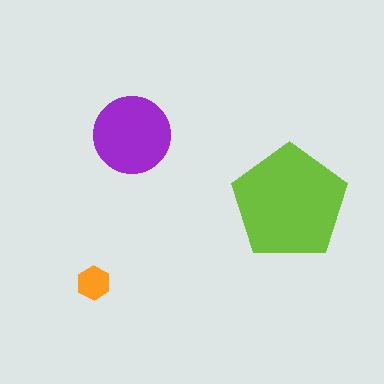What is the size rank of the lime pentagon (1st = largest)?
1st.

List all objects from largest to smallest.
The lime pentagon, the purple circle, the orange hexagon.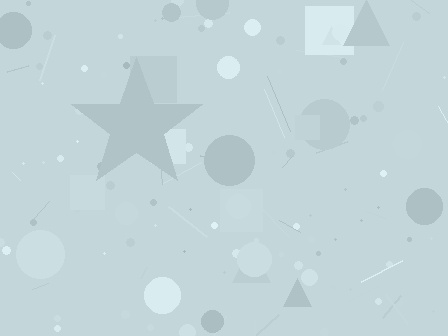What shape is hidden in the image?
A star is hidden in the image.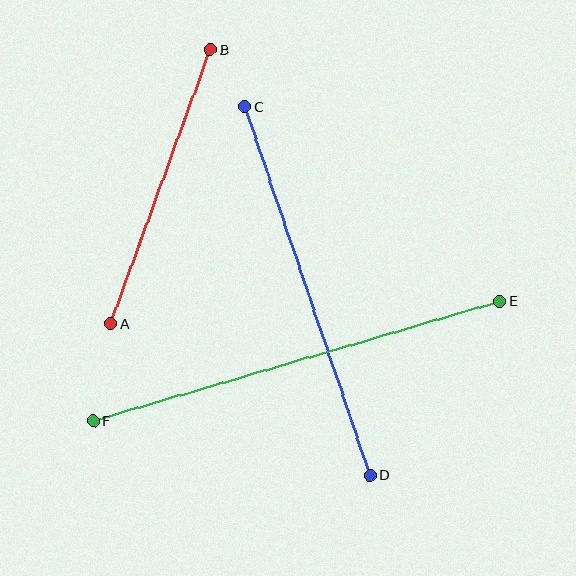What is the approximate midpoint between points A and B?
The midpoint is at approximately (161, 187) pixels.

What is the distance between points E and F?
The distance is approximately 424 pixels.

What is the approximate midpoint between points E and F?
The midpoint is at approximately (296, 361) pixels.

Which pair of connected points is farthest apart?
Points E and F are farthest apart.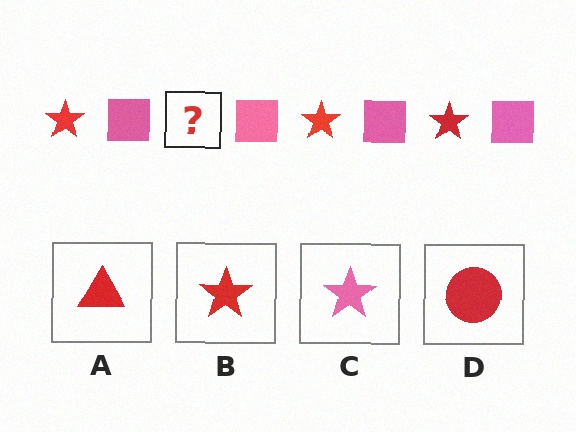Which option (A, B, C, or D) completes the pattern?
B.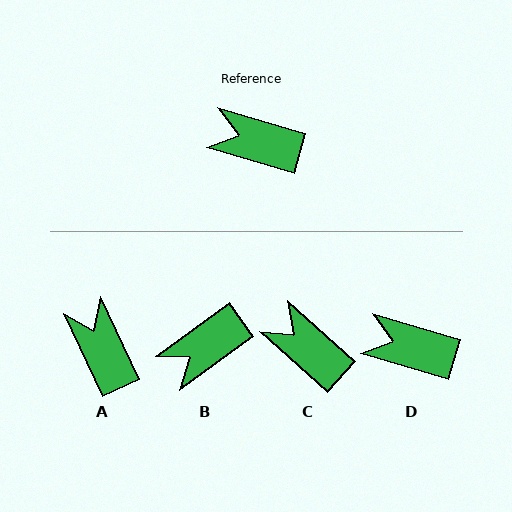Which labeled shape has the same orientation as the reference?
D.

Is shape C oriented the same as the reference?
No, it is off by about 25 degrees.